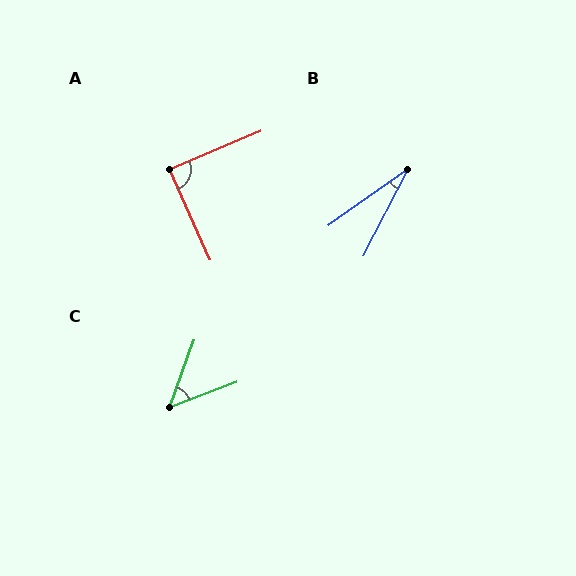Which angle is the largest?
A, at approximately 88 degrees.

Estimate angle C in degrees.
Approximately 49 degrees.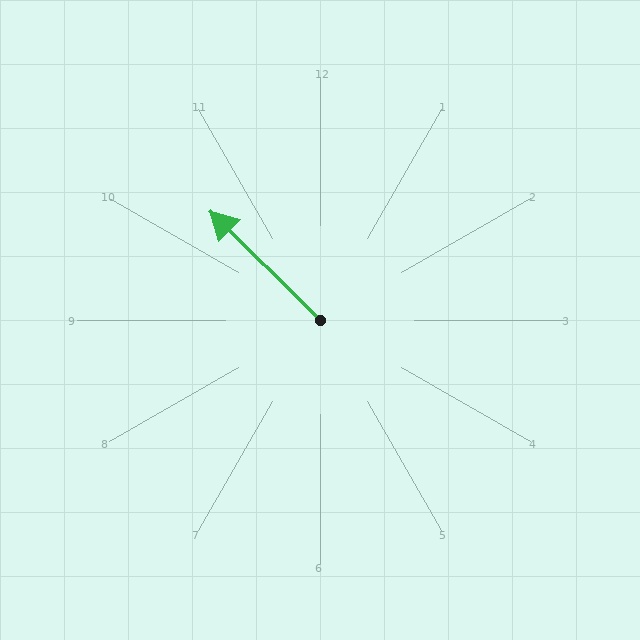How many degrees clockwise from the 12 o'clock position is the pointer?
Approximately 315 degrees.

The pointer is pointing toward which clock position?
Roughly 10 o'clock.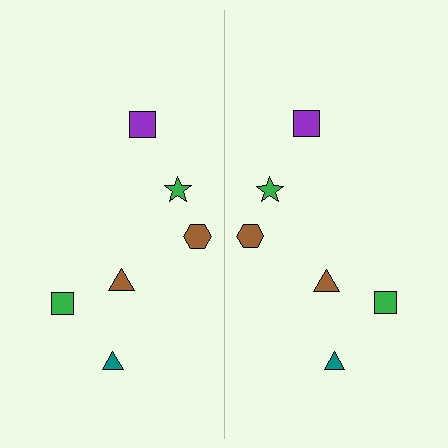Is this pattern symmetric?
Yes, this pattern has bilateral (reflection) symmetry.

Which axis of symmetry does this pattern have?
The pattern has a vertical axis of symmetry running through the center of the image.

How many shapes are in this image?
There are 12 shapes in this image.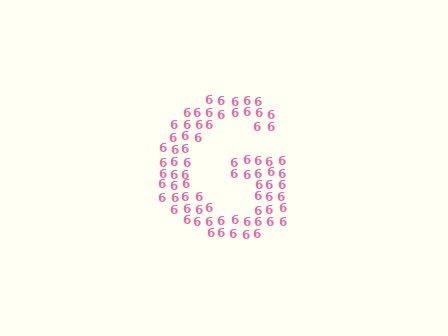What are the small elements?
The small elements are digit 6's.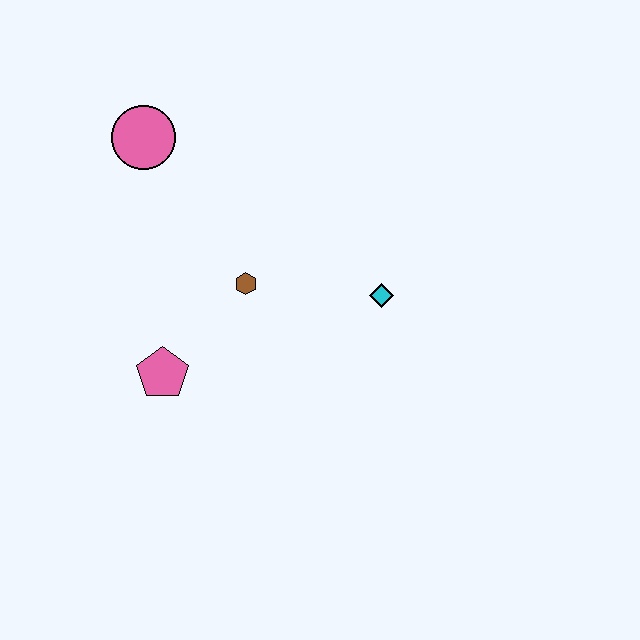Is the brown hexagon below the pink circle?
Yes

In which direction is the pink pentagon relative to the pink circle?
The pink pentagon is below the pink circle.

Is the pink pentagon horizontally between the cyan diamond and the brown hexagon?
No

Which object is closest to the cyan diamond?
The brown hexagon is closest to the cyan diamond.